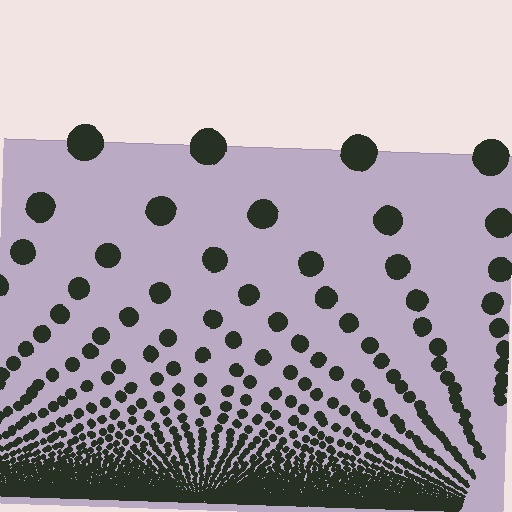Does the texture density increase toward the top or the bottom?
Density increases toward the bottom.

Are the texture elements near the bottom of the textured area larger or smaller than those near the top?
Smaller. The gradient is inverted — elements near the bottom are smaller and denser.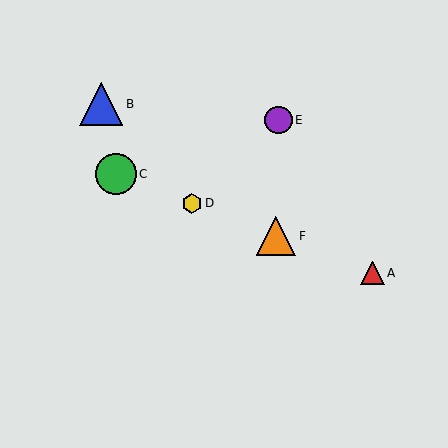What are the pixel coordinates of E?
Object E is at (279, 120).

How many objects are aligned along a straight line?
4 objects (A, C, D, F) are aligned along a straight line.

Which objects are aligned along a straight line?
Objects A, C, D, F are aligned along a straight line.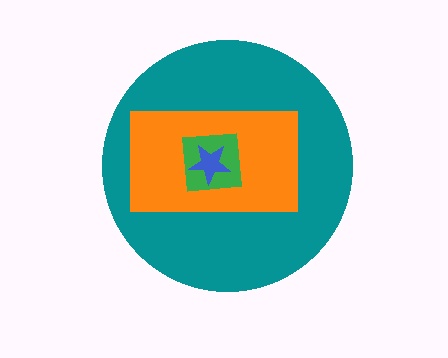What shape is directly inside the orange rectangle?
The green square.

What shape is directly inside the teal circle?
The orange rectangle.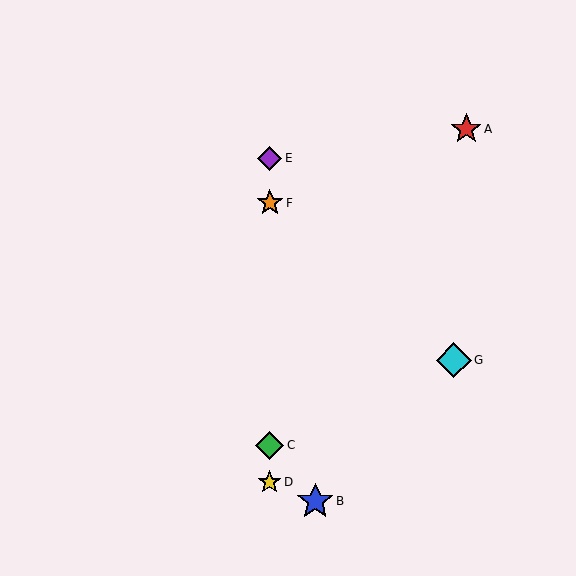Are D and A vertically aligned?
No, D is at x≈270 and A is at x≈466.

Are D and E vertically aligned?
Yes, both are at x≈270.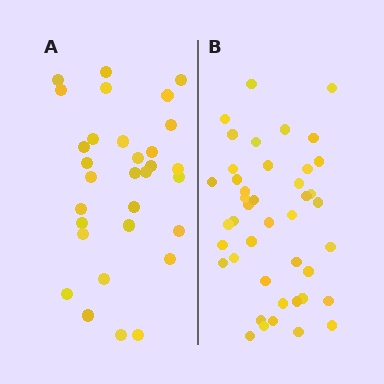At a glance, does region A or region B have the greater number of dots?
Region B (the right region) has more dots.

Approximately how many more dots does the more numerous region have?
Region B has roughly 12 or so more dots than region A.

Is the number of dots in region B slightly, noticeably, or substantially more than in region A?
Region B has noticeably more, but not dramatically so. The ratio is roughly 1.4 to 1.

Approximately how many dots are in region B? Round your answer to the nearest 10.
About 40 dots. (The exact count is 43, which rounds to 40.)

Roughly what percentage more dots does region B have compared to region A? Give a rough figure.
About 40% more.